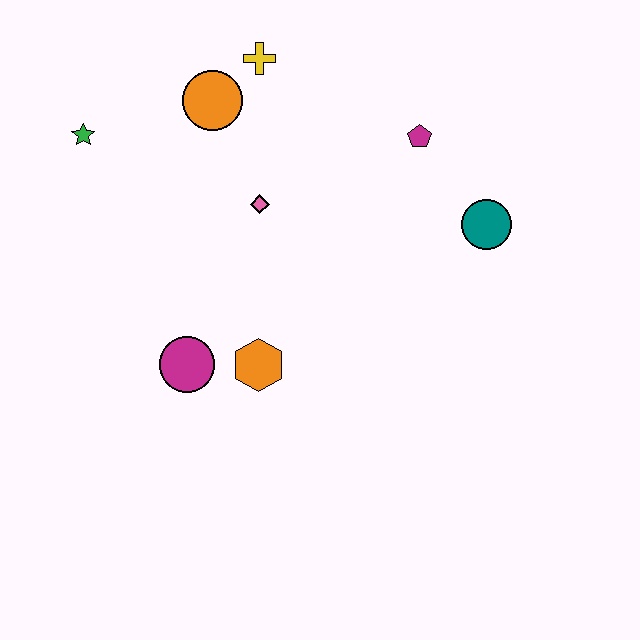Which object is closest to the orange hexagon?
The magenta circle is closest to the orange hexagon.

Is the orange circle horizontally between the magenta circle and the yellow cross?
Yes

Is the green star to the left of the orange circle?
Yes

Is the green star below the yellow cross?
Yes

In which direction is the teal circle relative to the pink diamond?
The teal circle is to the right of the pink diamond.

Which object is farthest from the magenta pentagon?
The green star is farthest from the magenta pentagon.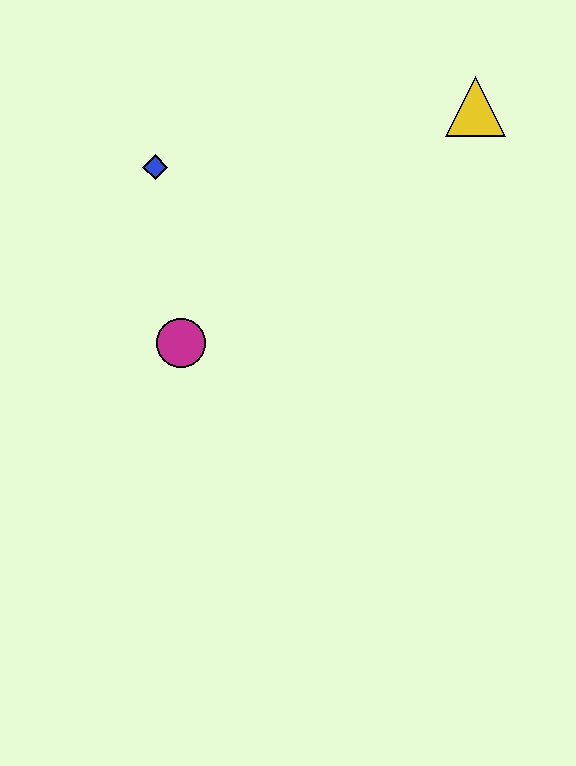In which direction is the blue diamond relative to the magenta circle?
The blue diamond is above the magenta circle.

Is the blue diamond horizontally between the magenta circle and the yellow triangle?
No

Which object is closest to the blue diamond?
The magenta circle is closest to the blue diamond.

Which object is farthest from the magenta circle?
The yellow triangle is farthest from the magenta circle.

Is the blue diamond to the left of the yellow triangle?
Yes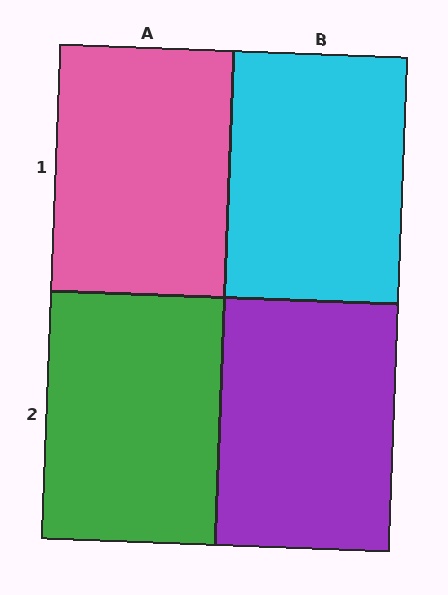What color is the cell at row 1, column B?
Cyan.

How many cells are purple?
1 cell is purple.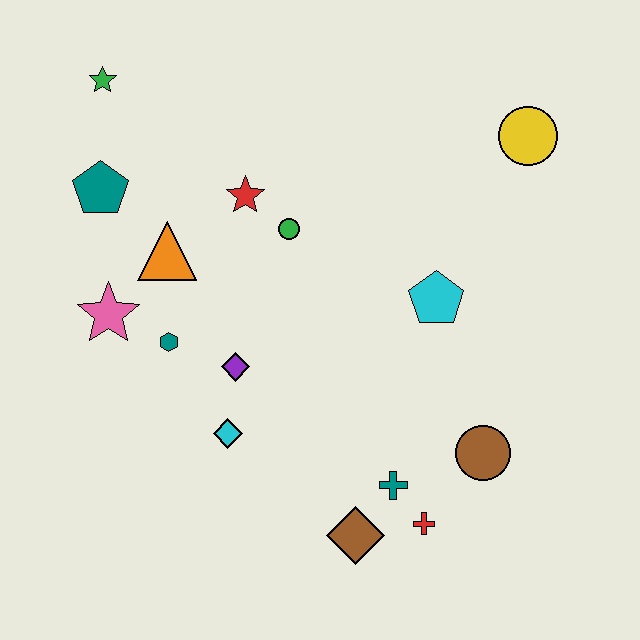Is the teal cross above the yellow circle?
No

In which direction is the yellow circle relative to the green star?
The yellow circle is to the right of the green star.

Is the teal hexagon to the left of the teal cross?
Yes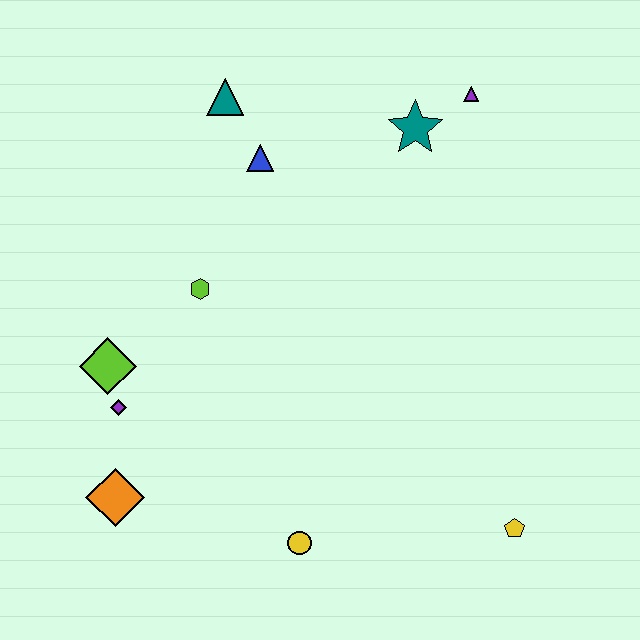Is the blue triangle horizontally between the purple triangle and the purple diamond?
Yes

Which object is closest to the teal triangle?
The blue triangle is closest to the teal triangle.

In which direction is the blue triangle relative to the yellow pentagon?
The blue triangle is above the yellow pentagon.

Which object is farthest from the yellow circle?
The purple triangle is farthest from the yellow circle.